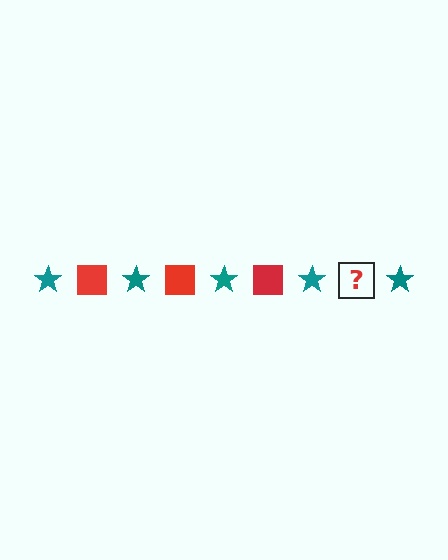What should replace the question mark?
The question mark should be replaced with a red square.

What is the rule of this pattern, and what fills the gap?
The rule is that the pattern alternates between teal star and red square. The gap should be filled with a red square.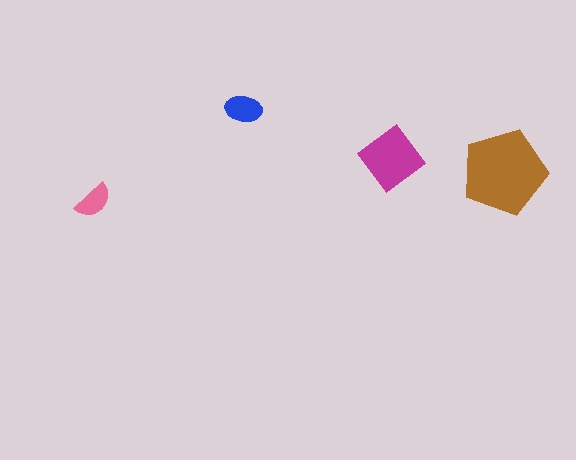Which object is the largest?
The brown pentagon.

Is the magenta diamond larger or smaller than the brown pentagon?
Smaller.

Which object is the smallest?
The pink semicircle.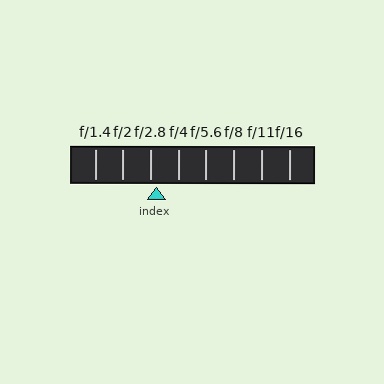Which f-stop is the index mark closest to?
The index mark is closest to f/2.8.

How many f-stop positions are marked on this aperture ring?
There are 8 f-stop positions marked.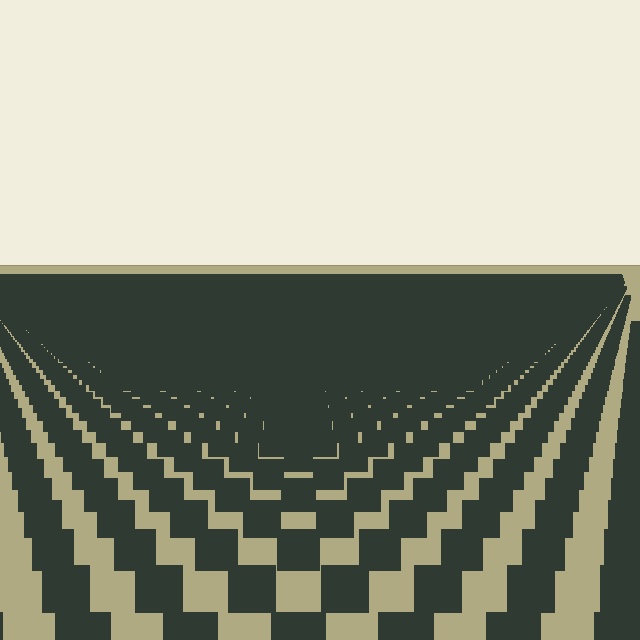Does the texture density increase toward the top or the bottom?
Density increases toward the top.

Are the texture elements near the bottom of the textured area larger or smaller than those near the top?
Larger. Near the bottom, elements are closer to the viewer and appear at a bigger on-screen size.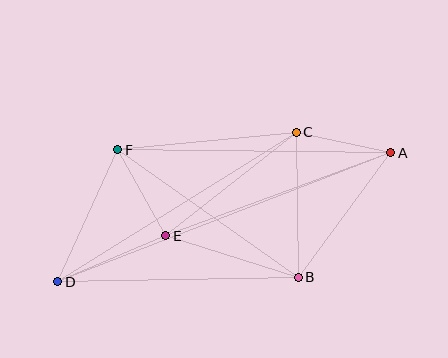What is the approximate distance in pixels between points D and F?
The distance between D and F is approximately 145 pixels.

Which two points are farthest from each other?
Points A and D are farthest from each other.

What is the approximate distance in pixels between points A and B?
The distance between A and B is approximately 155 pixels.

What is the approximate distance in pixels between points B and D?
The distance between B and D is approximately 241 pixels.